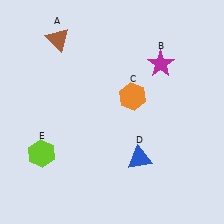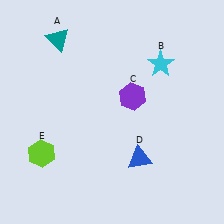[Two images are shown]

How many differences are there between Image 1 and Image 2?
There are 3 differences between the two images.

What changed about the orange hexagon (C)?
In Image 1, C is orange. In Image 2, it changed to purple.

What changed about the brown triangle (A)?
In Image 1, A is brown. In Image 2, it changed to teal.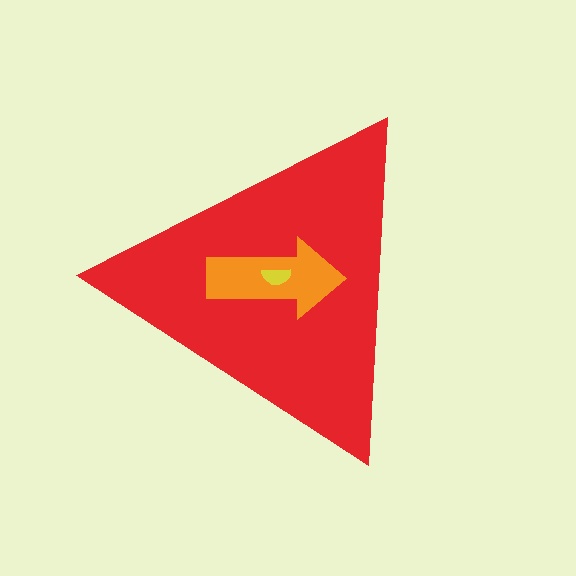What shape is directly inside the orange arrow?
The yellow semicircle.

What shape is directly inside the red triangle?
The orange arrow.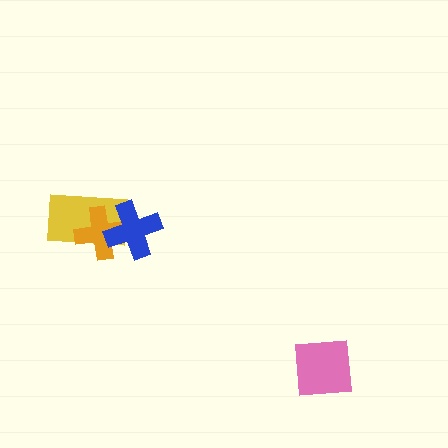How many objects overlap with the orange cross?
2 objects overlap with the orange cross.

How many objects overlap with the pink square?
0 objects overlap with the pink square.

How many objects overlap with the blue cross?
2 objects overlap with the blue cross.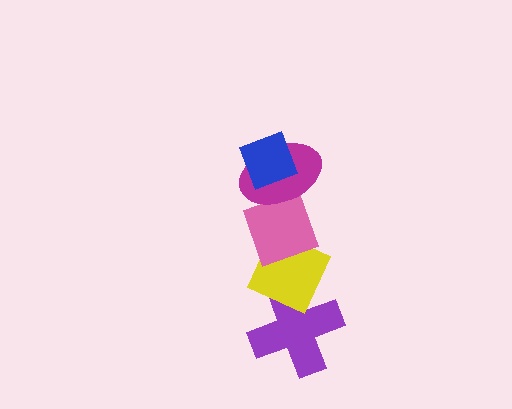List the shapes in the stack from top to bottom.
From top to bottom: the blue diamond, the magenta ellipse, the pink diamond, the yellow diamond, the purple cross.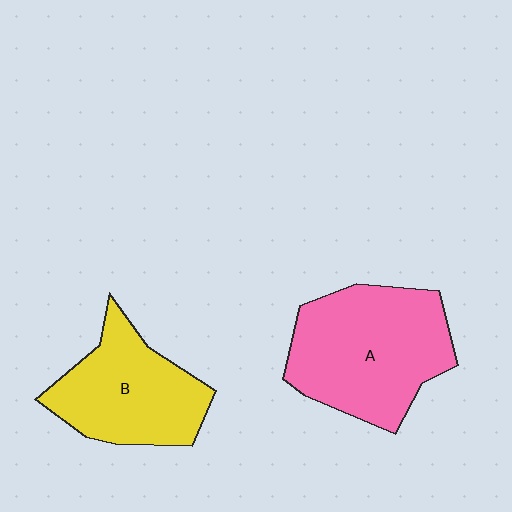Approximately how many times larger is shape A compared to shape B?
Approximately 1.3 times.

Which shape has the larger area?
Shape A (pink).